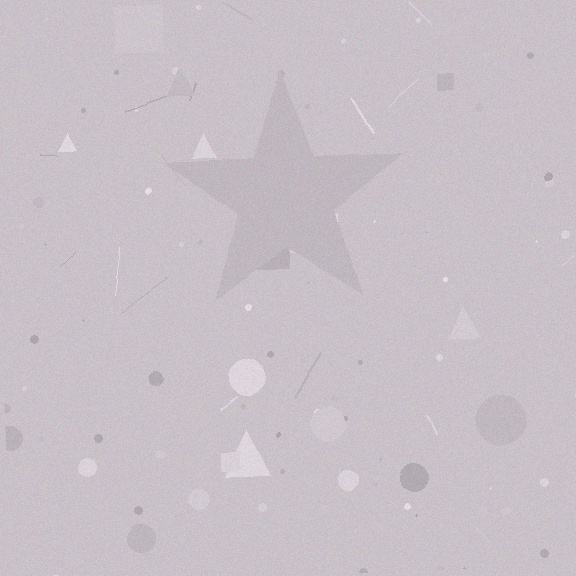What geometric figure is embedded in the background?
A star is embedded in the background.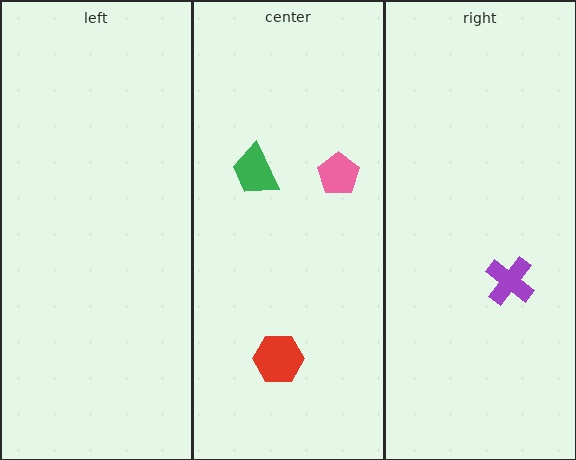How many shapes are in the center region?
3.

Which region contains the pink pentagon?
The center region.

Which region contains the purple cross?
The right region.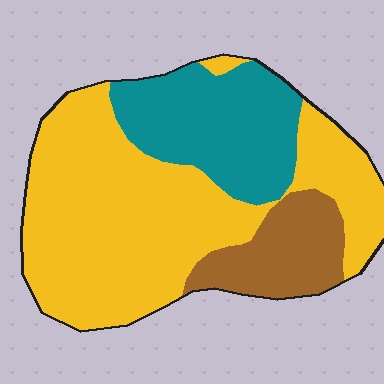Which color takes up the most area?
Yellow, at roughly 60%.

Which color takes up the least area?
Brown, at roughly 15%.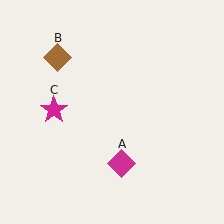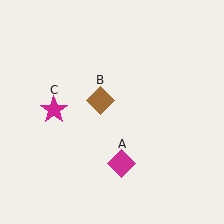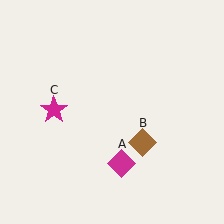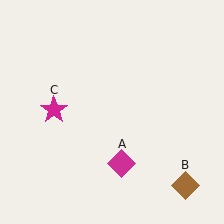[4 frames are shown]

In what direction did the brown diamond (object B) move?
The brown diamond (object B) moved down and to the right.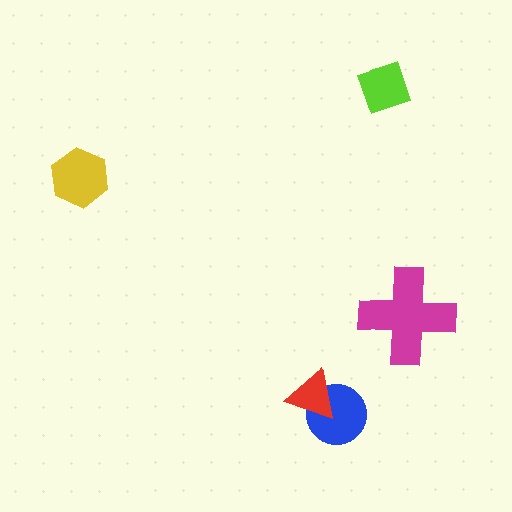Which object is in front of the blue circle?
The red triangle is in front of the blue circle.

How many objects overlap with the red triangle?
1 object overlaps with the red triangle.